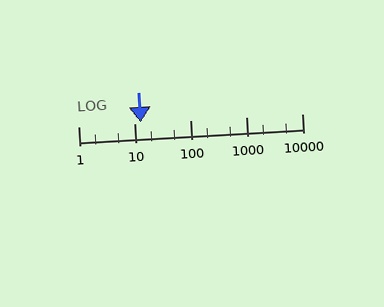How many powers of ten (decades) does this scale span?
The scale spans 4 decades, from 1 to 10000.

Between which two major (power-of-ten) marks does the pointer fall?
The pointer is between 10 and 100.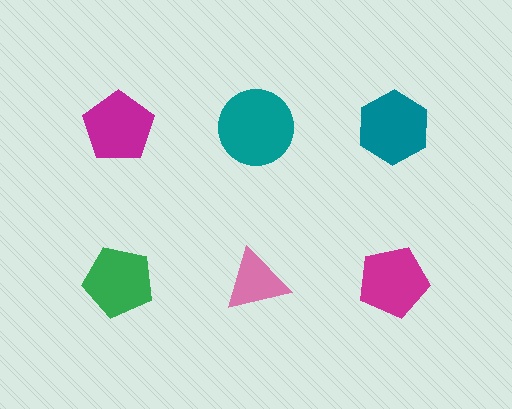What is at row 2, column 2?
A pink triangle.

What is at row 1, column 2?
A teal circle.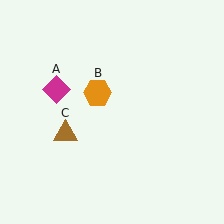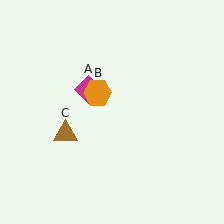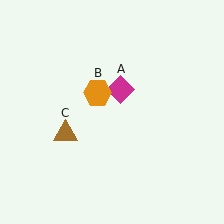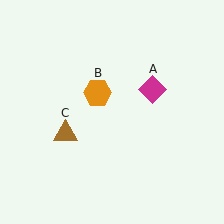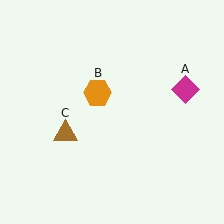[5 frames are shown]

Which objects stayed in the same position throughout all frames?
Orange hexagon (object B) and brown triangle (object C) remained stationary.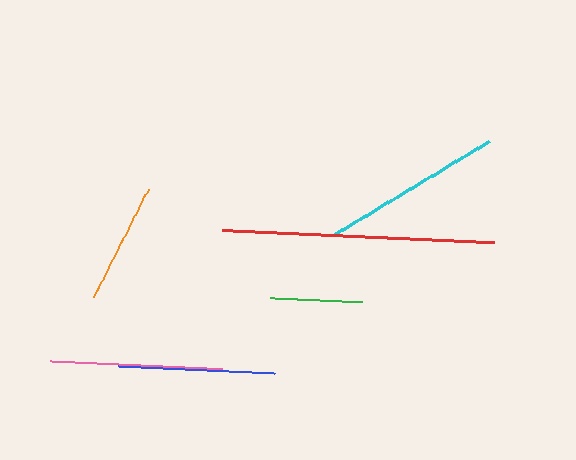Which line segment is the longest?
The red line is the longest at approximately 272 pixels.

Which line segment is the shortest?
The green line is the shortest at approximately 92 pixels.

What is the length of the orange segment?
The orange segment is approximately 122 pixels long.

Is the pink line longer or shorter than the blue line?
The pink line is longer than the blue line.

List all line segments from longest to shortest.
From longest to shortest: red, cyan, pink, blue, orange, green.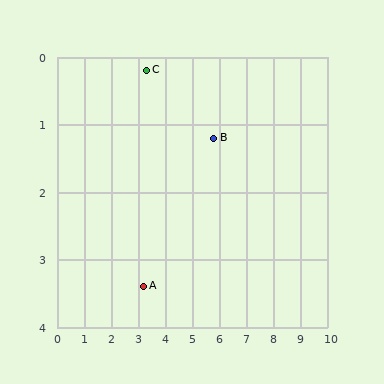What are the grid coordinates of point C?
Point C is at approximately (3.3, 0.2).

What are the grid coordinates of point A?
Point A is at approximately (3.2, 3.4).